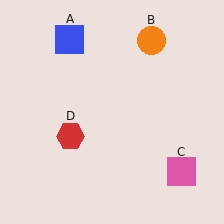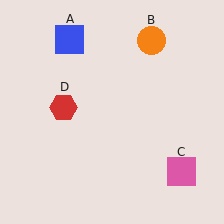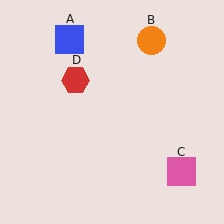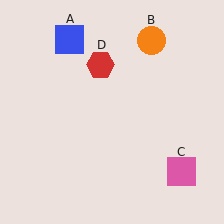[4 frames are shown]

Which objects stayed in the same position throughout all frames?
Blue square (object A) and orange circle (object B) and pink square (object C) remained stationary.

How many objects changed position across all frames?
1 object changed position: red hexagon (object D).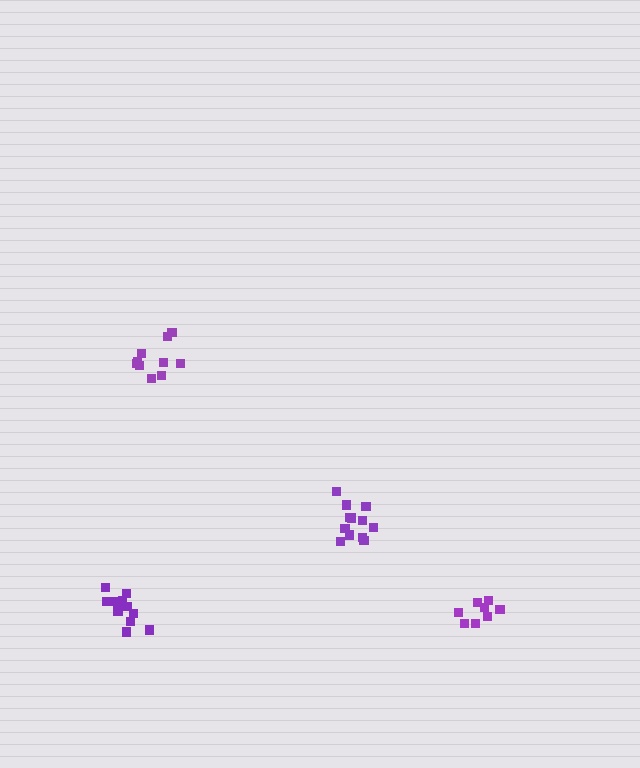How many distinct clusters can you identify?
There are 4 distinct clusters.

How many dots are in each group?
Group 1: 8 dots, Group 2: 10 dots, Group 3: 11 dots, Group 4: 12 dots (41 total).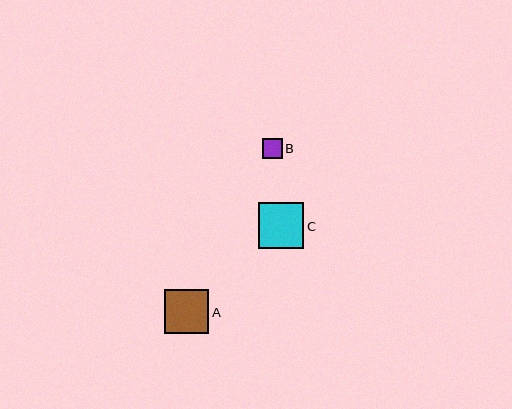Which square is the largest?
Square C is the largest with a size of approximately 46 pixels.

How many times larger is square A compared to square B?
Square A is approximately 2.3 times the size of square B.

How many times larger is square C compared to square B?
Square C is approximately 2.3 times the size of square B.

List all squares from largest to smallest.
From largest to smallest: C, A, B.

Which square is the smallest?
Square B is the smallest with a size of approximately 19 pixels.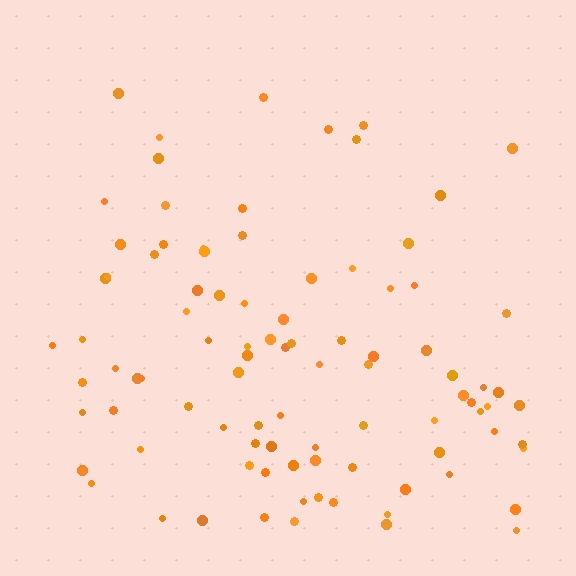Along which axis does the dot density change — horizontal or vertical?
Vertical.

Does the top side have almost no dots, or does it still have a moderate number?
Still a moderate number, just noticeably fewer than the bottom.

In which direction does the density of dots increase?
From top to bottom, with the bottom side densest.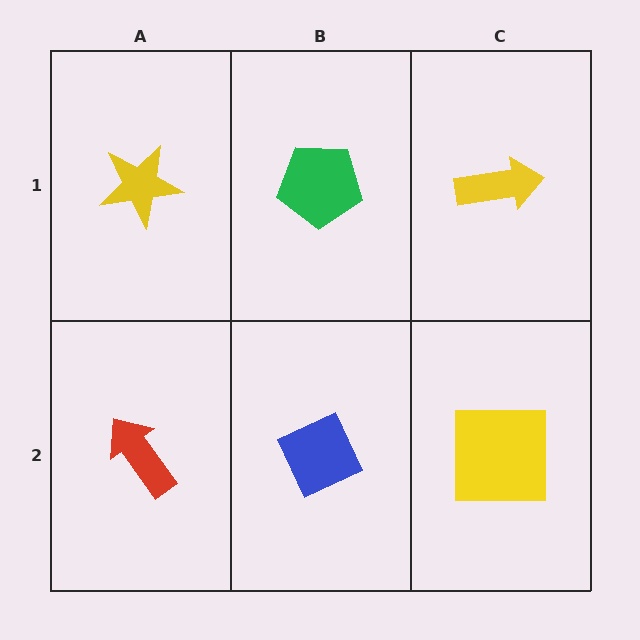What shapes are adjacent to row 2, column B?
A green pentagon (row 1, column B), a red arrow (row 2, column A), a yellow square (row 2, column C).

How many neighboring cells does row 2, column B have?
3.